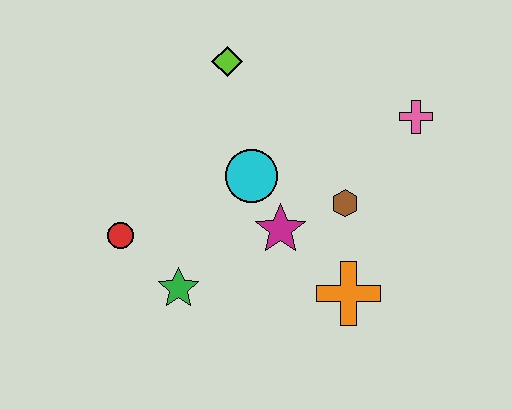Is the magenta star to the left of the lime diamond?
No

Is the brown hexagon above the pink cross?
No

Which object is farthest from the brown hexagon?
The red circle is farthest from the brown hexagon.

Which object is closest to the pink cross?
The brown hexagon is closest to the pink cross.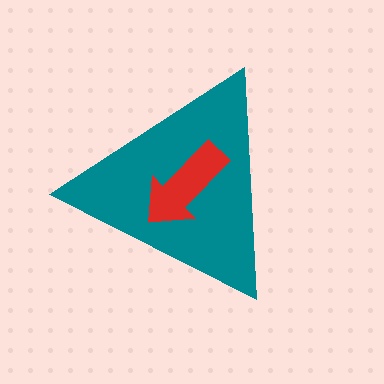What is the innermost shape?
The red arrow.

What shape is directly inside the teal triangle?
The red arrow.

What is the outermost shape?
The teal triangle.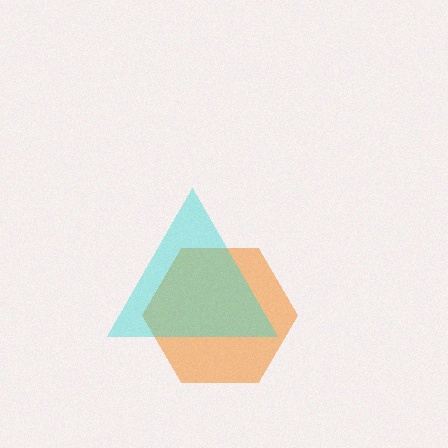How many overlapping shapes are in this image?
There are 2 overlapping shapes in the image.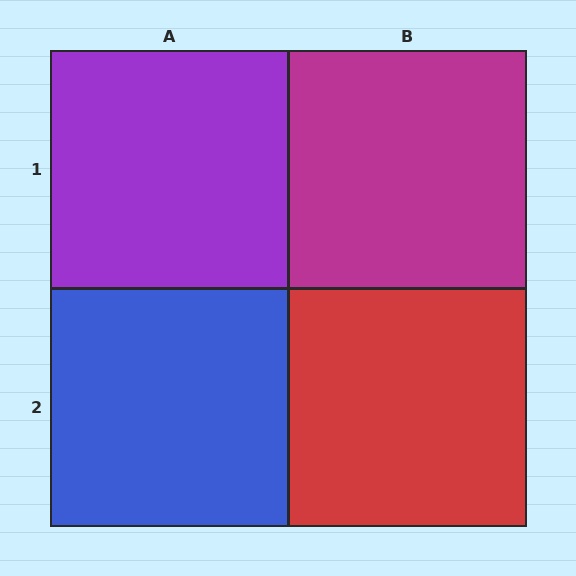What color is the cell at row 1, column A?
Purple.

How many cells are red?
1 cell is red.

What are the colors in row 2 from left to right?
Blue, red.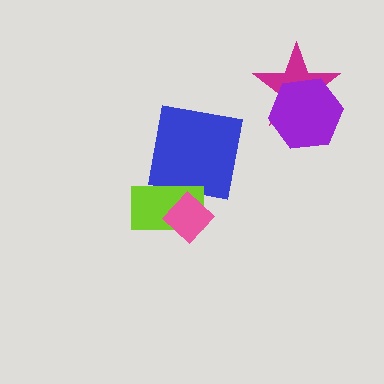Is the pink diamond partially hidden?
No, no other shape covers it.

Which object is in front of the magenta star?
The purple hexagon is in front of the magenta star.